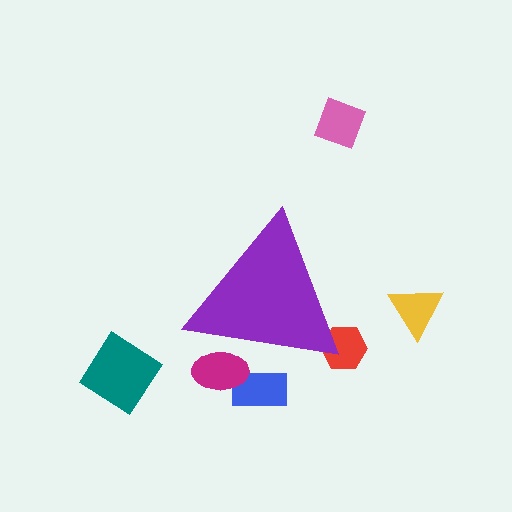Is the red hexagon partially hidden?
Yes, the red hexagon is partially hidden behind the purple triangle.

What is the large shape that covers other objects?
A purple triangle.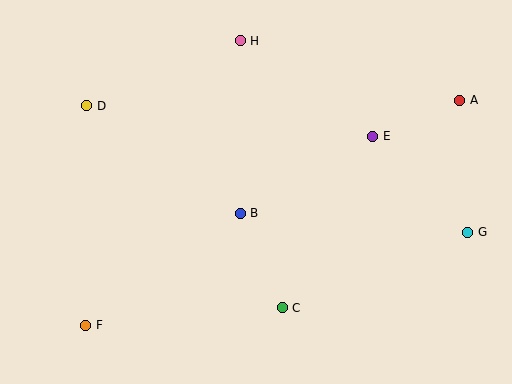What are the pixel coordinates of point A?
Point A is at (460, 100).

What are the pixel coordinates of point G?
Point G is at (468, 232).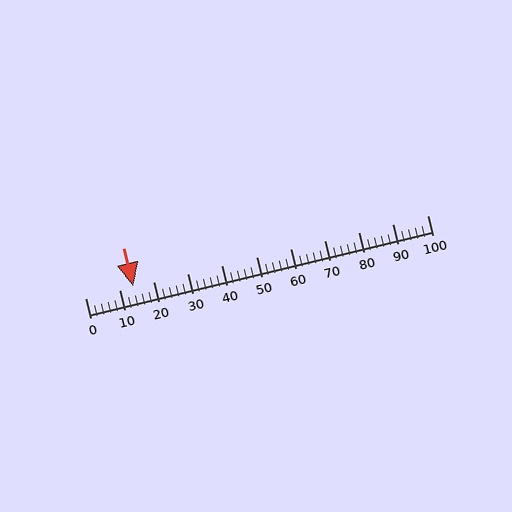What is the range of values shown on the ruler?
The ruler shows values from 0 to 100.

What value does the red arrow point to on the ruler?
The red arrow points to approximately 14.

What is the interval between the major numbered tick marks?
The major tick marks are spaced 10 units apart.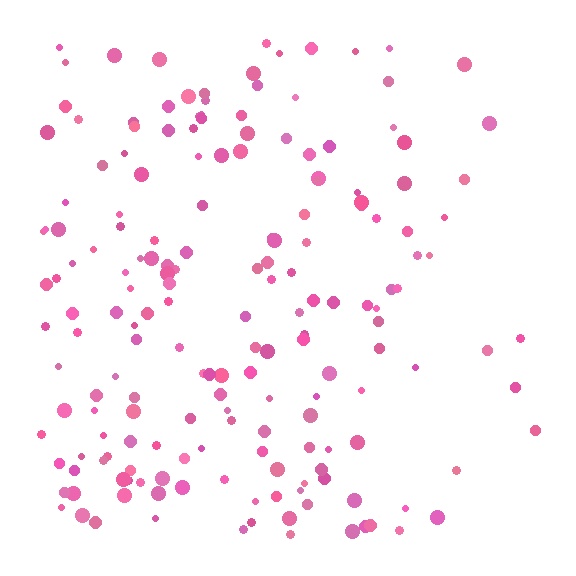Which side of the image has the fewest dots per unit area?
The right.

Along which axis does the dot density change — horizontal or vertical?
Horizontal.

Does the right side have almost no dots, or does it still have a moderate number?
Still a moderate number, just noticeably fewer than the left.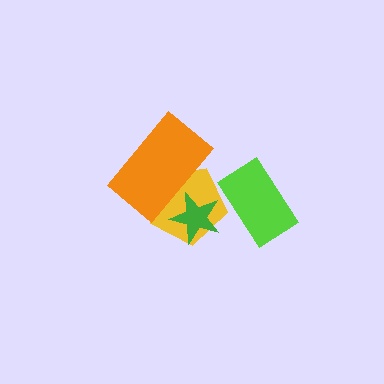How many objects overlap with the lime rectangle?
1 object overlaps with the lime rectangle.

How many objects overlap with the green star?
2 objects overlap with the green star.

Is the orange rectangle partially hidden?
Yes, it is partially covered by another shape.